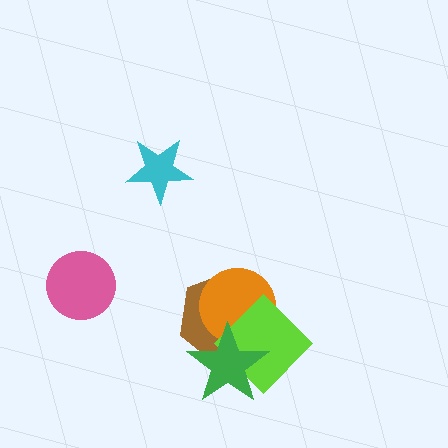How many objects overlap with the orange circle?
3 objects overlap with the orange circle.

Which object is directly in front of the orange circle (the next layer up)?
The lime diamond is directly in front of the orange circle.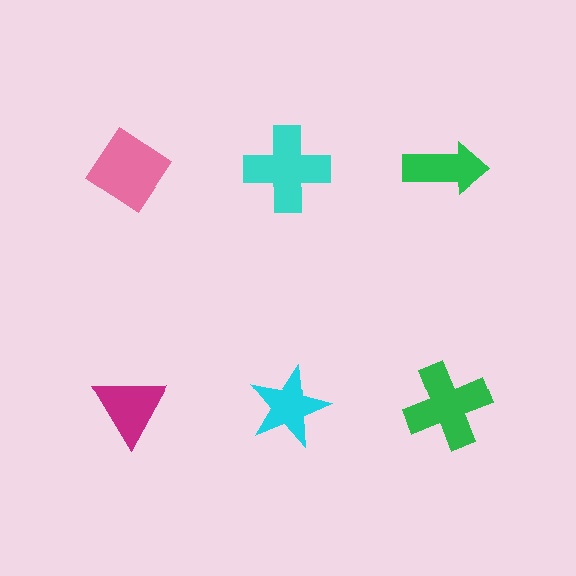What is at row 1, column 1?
A pink diamond.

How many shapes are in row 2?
3 shapes.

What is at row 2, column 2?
A cyan star.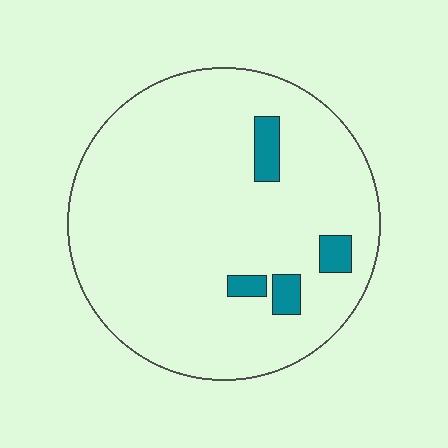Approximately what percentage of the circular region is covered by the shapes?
Approximately 5%.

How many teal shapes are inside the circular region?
4.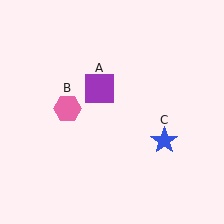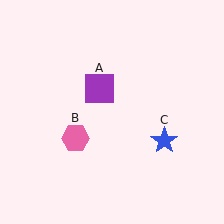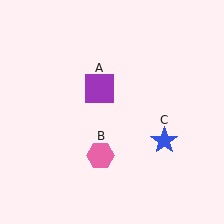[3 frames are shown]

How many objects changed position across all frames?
1 object changed position: pink hexagon (object B).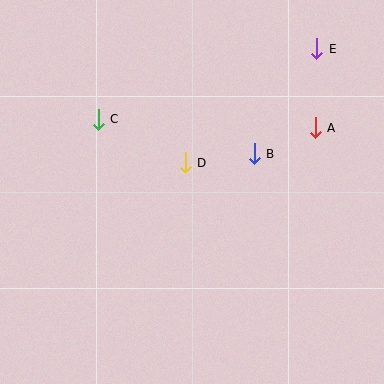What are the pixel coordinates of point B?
Point B is at (254, 154).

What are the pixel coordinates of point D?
Point D is at (185, 163).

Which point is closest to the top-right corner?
Point E is closest to the top-right corner.